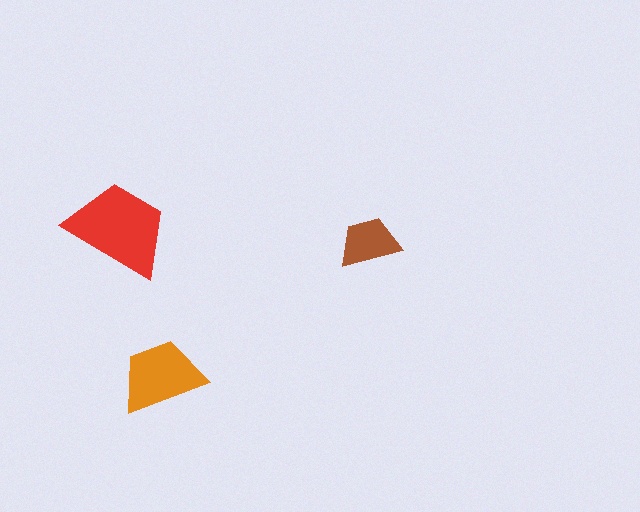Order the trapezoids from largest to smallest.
the red one, the orange one, the brown one.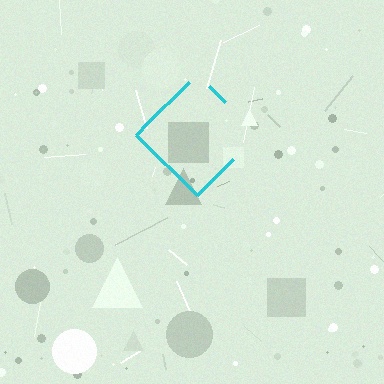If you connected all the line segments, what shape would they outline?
They would outline a diamond.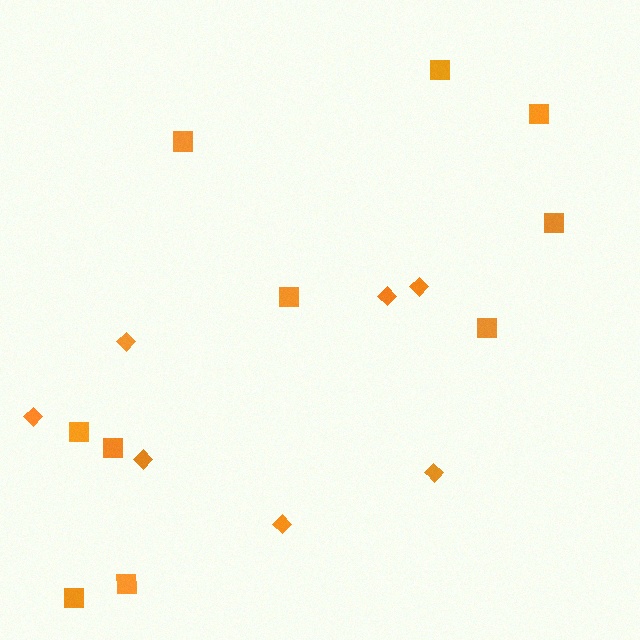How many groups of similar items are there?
There are 2 groups: one group of diamonds (7) and one group of squares (10).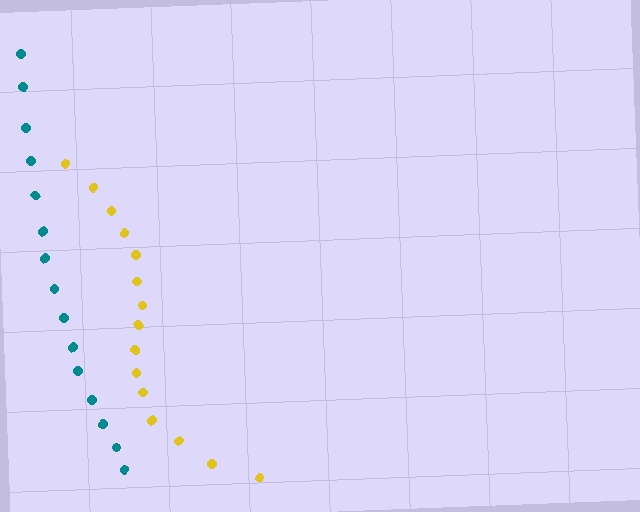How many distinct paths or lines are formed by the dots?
There are 2 distinct paths.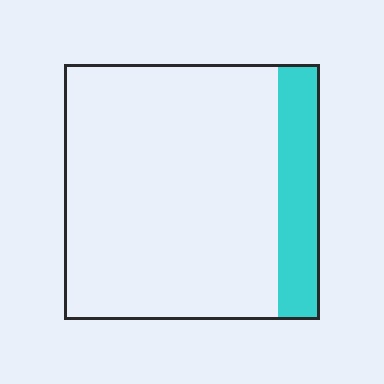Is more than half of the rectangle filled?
No.